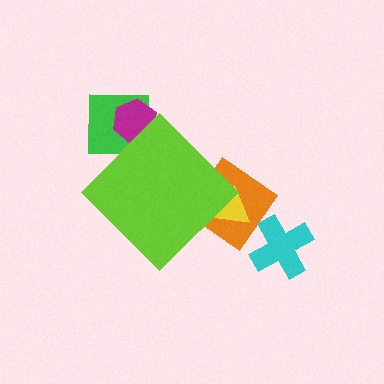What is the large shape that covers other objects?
A lime diamond.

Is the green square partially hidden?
Yes, the green square is partially hidden behind the lime diamond.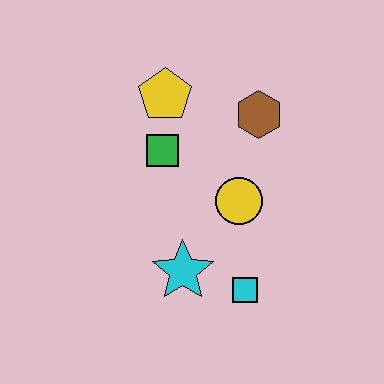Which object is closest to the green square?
The yellow pentagon is closest to the green square.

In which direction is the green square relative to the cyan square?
The green square is above the cyan square.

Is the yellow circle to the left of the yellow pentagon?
No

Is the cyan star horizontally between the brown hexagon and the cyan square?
No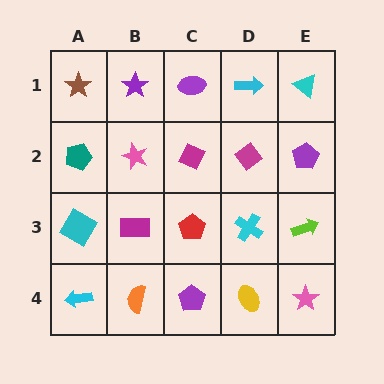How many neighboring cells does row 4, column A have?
2.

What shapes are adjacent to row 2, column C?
A purple ellipse (row 1, column C), a red pentagon (row 3, column C), a pink star (row 2, column B), a magenta diamond (row 2, column D).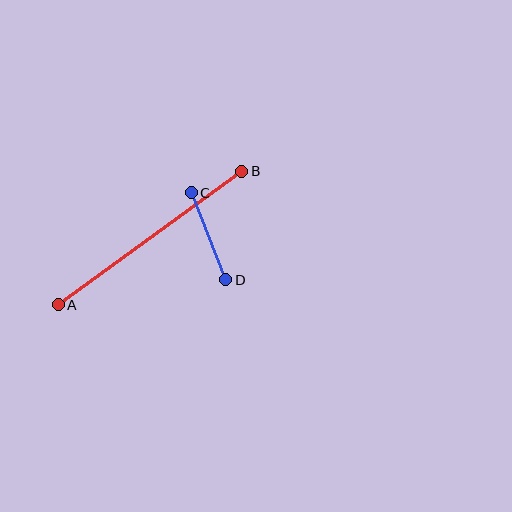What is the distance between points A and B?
The distance is approximately 227 pixels.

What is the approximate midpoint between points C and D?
The midpoint is at approximately (208, 236) pixels.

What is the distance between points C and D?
The distance is approximately 94 pixels.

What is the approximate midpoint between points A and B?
The midpoint is at approximately (150, 238) pixels.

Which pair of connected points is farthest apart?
Points A and B are farthest apart.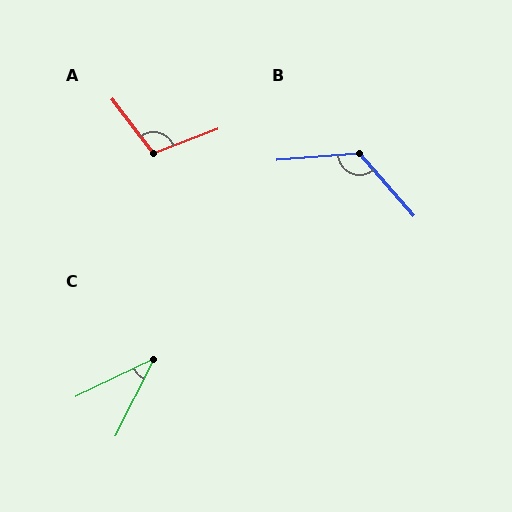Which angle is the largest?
B, at approximately 126 degrees.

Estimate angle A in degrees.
Approximately 106 degrees.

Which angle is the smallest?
C, at approximately 37 degrees.